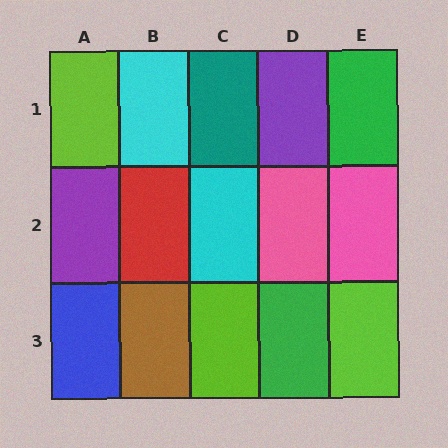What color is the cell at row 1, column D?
Purple.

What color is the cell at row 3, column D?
Green.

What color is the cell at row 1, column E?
Green.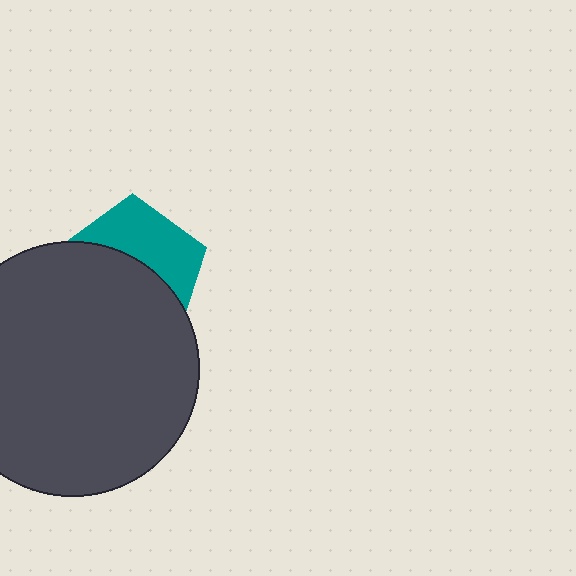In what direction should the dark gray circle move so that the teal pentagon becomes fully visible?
The dark gray circle should move down. That is the shortest direction to clear the overlap and leave the teal pentagon fully visible.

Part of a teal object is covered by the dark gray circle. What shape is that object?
It is a pentagon.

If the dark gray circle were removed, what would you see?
You would see the complete teal pentagon.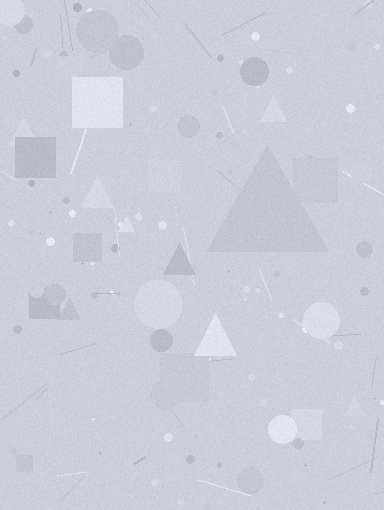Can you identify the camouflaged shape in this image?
The camouflaged shape is a triangle.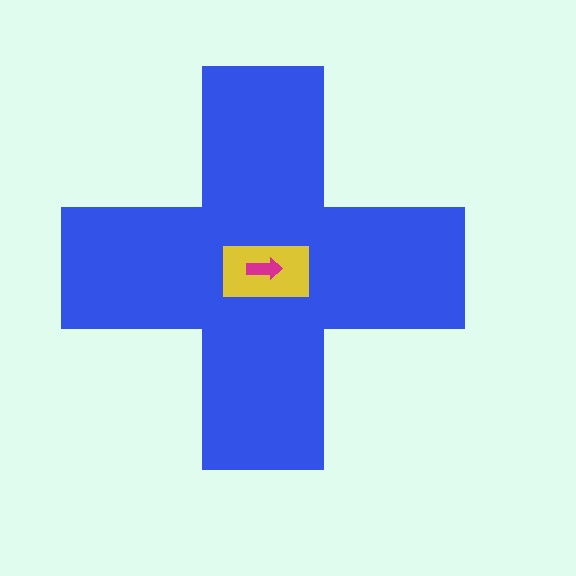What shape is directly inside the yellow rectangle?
The magenta arrow.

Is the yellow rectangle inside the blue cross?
Yes.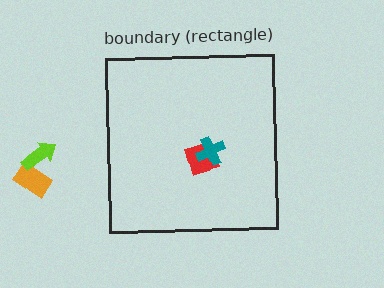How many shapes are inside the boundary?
2 inside, 2 outside.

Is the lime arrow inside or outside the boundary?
Outside.